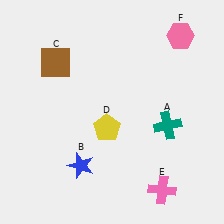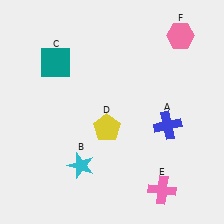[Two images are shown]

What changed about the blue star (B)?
In Image 1, B is blue. In Image 2, it changed to cyan.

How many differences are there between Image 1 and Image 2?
There are 3 differences between the two images.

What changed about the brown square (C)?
In Image 1, C is brown. In Image 2, it changed to teal.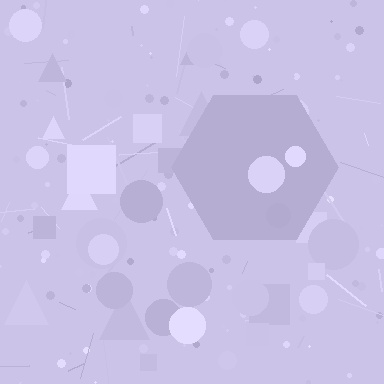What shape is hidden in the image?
A hexagon is hidden in the image.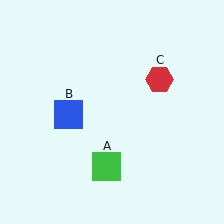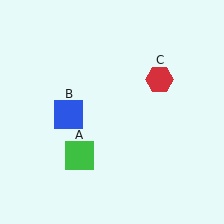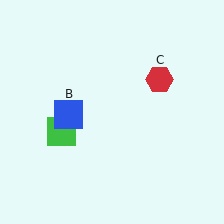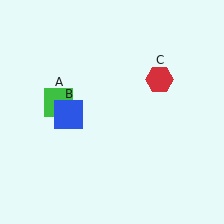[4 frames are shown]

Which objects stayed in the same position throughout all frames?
Blue square (object B) and red hexagon (object C) remained stationary.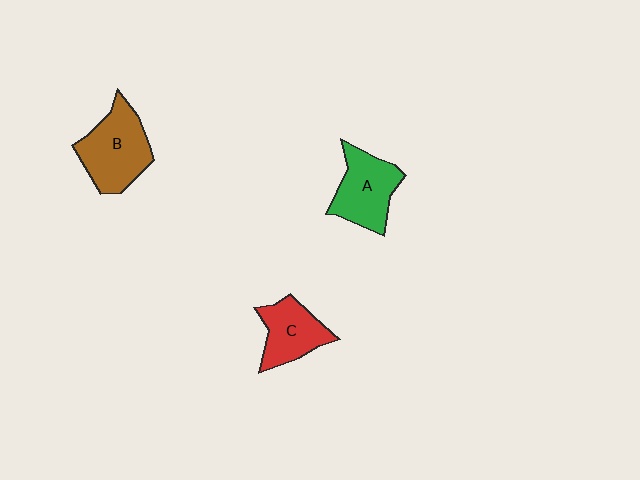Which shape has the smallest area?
Shape C (red).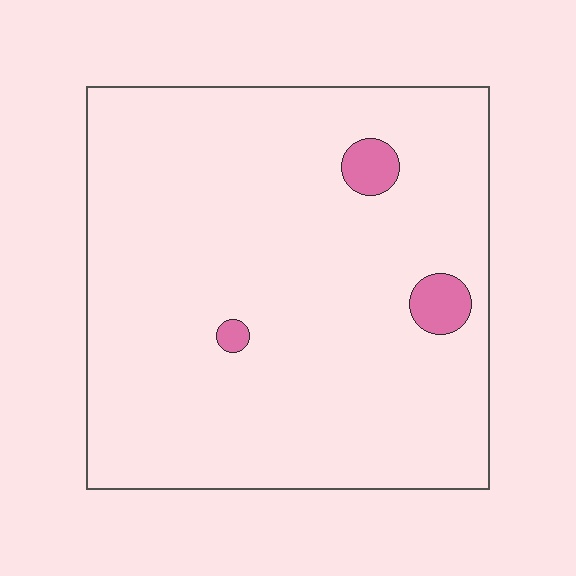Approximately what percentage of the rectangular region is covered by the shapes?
Approximately 5%.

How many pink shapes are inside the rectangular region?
3.